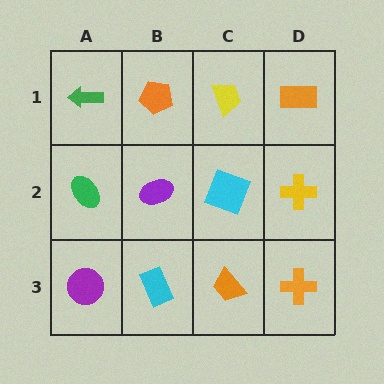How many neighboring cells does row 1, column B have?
3.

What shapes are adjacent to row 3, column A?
A green ellipse (row 2, column A), a cyan rectangle (row 3, column B).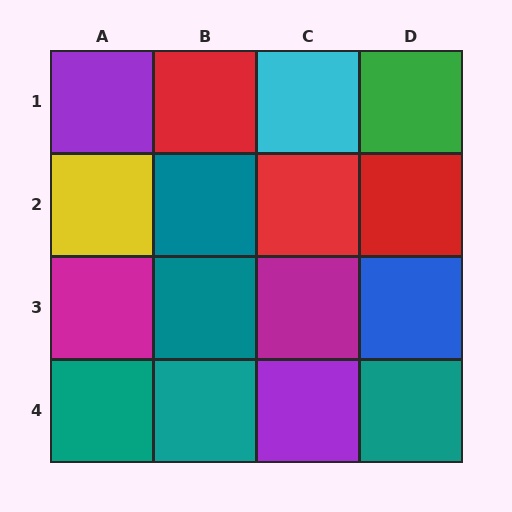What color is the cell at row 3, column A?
Magenta.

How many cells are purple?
2 cells are purple.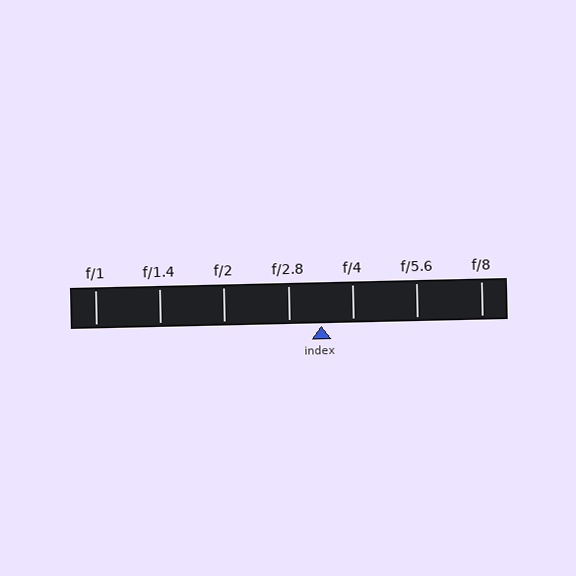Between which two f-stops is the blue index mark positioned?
The index mark is between f/2.8 and f/4.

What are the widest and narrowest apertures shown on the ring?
The widest aperture shown is f/1 and the narrowest is f/8.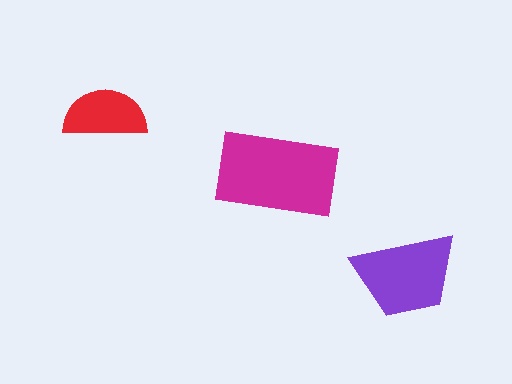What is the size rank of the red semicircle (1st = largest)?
3rd.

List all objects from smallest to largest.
The red semicircle, the purple trapezoid, the magenta rectangle.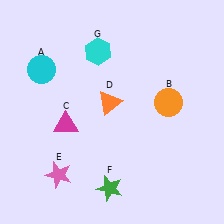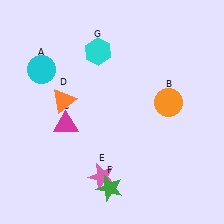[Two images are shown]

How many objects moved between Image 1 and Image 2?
2 objects moved between the two images.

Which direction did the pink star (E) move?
The pink star (E) moved right.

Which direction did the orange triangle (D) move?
The orange triangle (D) moved left.